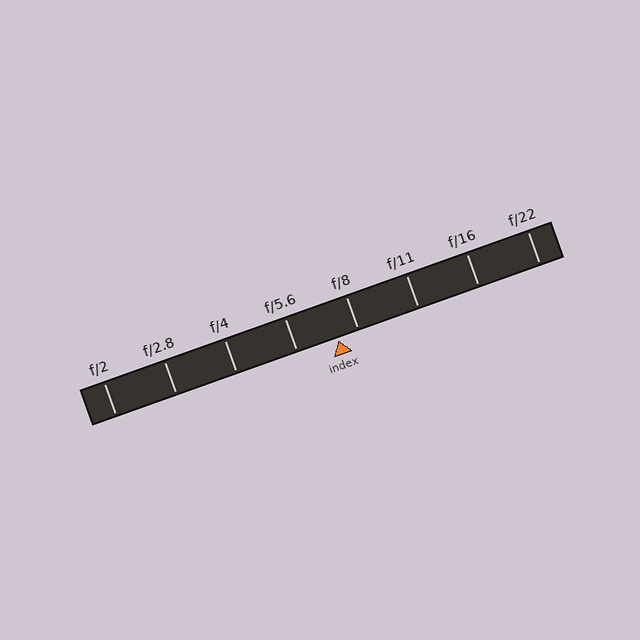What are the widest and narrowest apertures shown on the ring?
The widest aperture shown is f/2 and the narrowest is f/22.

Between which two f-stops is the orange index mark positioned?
The index mark is between f/5.6 and f/8.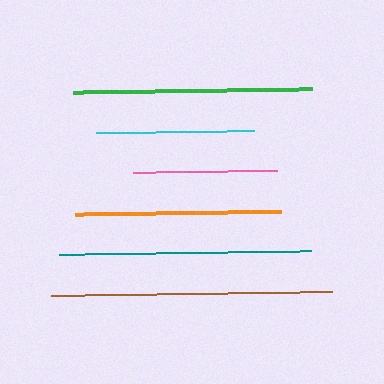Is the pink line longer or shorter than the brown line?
The brown line is longer than the pink line.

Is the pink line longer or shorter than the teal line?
The teal line is longer than the pink line.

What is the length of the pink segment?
The pink segment is approximately 144 pixels long.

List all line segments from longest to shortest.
From longest to shortest: brown, teal, green, orange, cyan, pink.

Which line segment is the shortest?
The pink line is the shortest at approximately 144 pixels.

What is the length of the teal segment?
The teal segment is approximately 252 pixels long.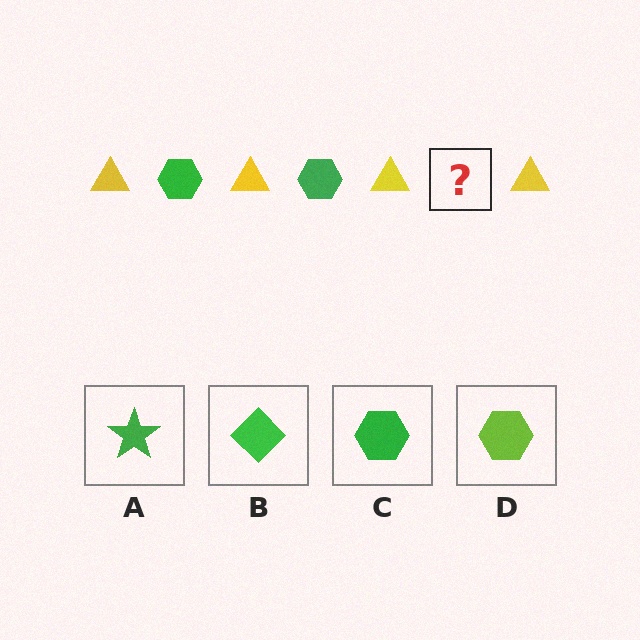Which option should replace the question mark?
Option C.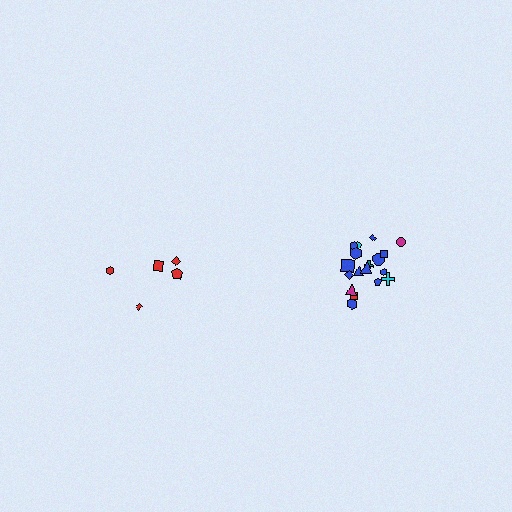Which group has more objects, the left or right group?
The right group.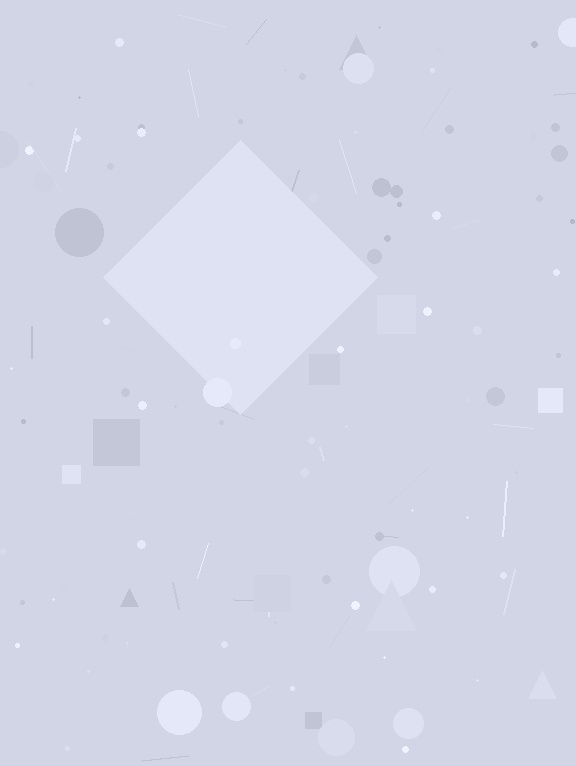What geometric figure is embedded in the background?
A diamond is embedded in the background.